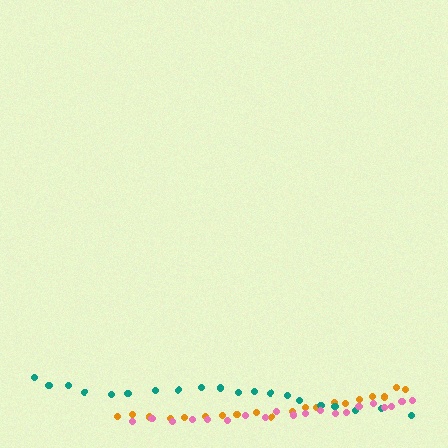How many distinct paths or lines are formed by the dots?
There are 3 distinct paths.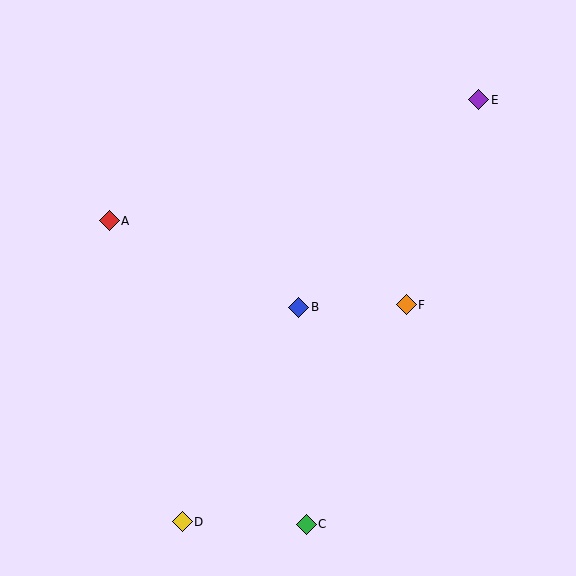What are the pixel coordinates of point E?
Point E is at (479, 100).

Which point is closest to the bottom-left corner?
Point D is closest to the bottom-left corner.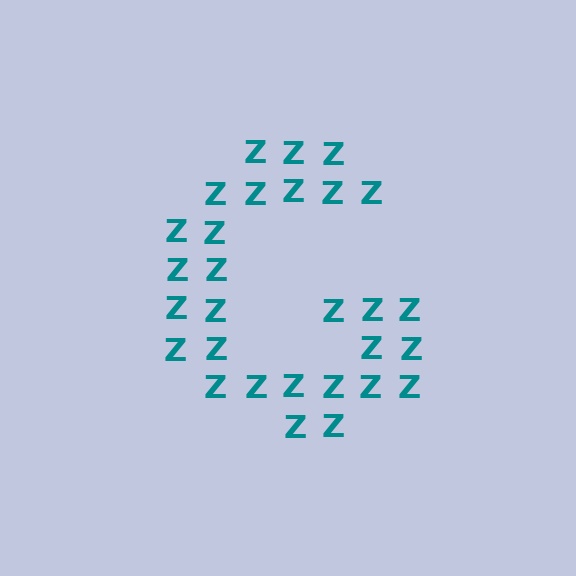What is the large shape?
The large shape is the letter G.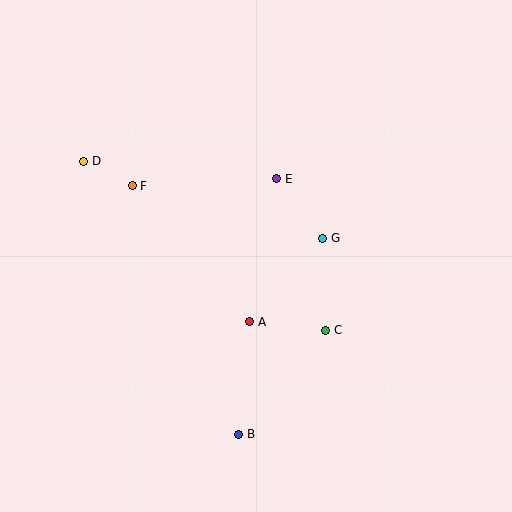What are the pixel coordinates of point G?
Point G is at (323, 238).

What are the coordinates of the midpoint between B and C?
The midpoint between B and C is at (282, 382).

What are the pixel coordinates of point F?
Point F is at (132, 186).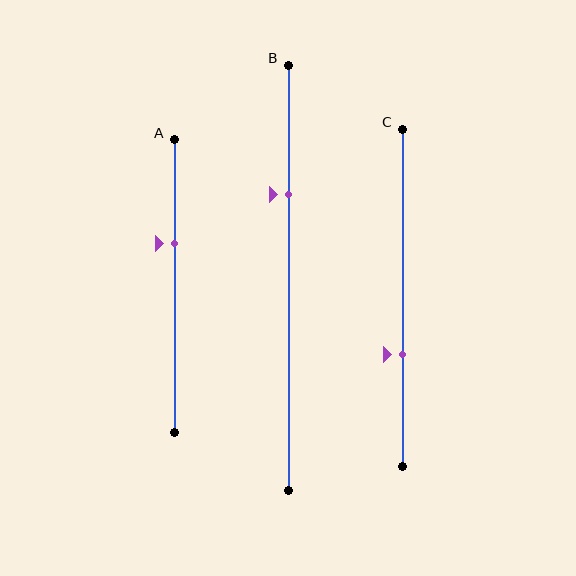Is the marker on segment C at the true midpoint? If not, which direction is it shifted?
No, the marker on segment C is shifted downward by about 17% of the segment length.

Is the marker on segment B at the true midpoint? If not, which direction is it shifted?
No, the marker on segment B is shifted upward by about 20% of the segment length.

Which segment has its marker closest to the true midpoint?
Segment A has its marker closest to the true midpoint.